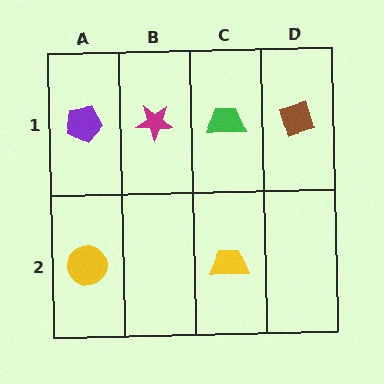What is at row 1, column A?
A purple pentagon.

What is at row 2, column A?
A yellow circle.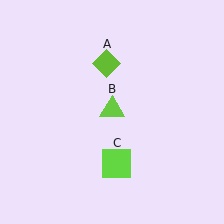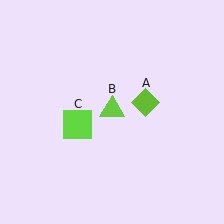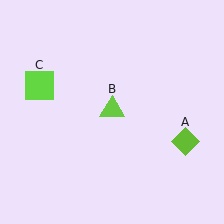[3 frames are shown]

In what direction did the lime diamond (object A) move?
The lime diamond (object A) moved down and to the right.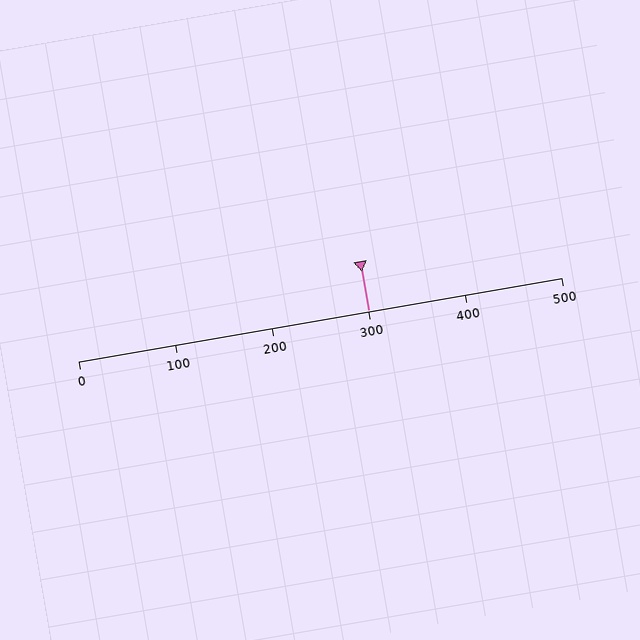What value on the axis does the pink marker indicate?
The marker indicates approximately 300.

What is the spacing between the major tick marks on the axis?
The major ticks are spaced 100 apart.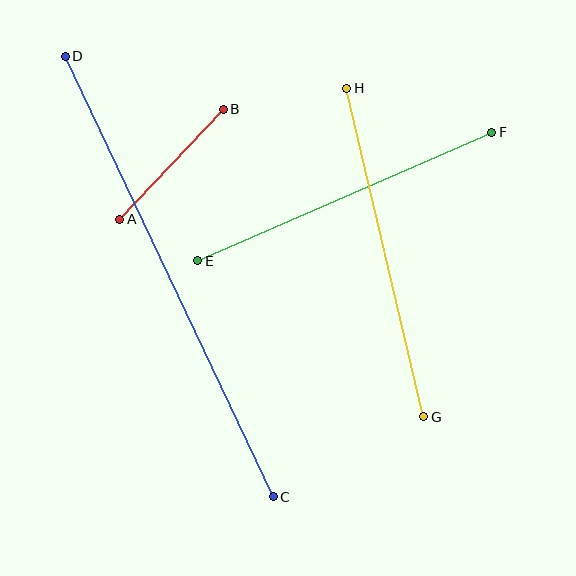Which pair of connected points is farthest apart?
Points C and D are farthest apart.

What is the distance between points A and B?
The distance is approximately 151 pixels.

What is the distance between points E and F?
The distance is approximately 321 pixels.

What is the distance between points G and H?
The distance is approximately 337 pixels.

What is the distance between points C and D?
The distance is approximately 487 pixels.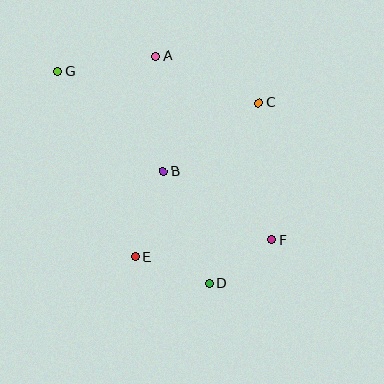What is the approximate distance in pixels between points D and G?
The distance between D and G is approximately 261 pixels.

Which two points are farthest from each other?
Points F and G are farthest from each other.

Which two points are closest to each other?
Points D and F are closest to each other.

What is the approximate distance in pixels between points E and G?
The distance between E and G is approximately 202 pixels.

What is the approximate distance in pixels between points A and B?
The distance between A and B is approximately 116 pixels.